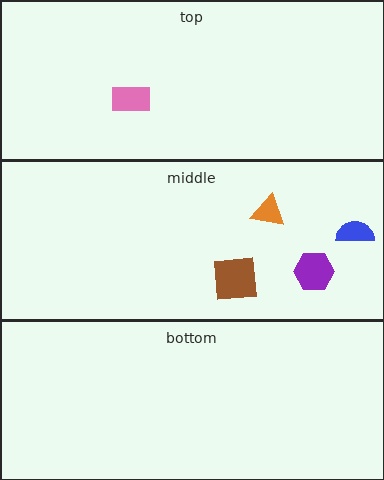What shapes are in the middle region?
The brown square, the purple hexagon, the blue semicircle, the orange triangle.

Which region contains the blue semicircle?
The middle region.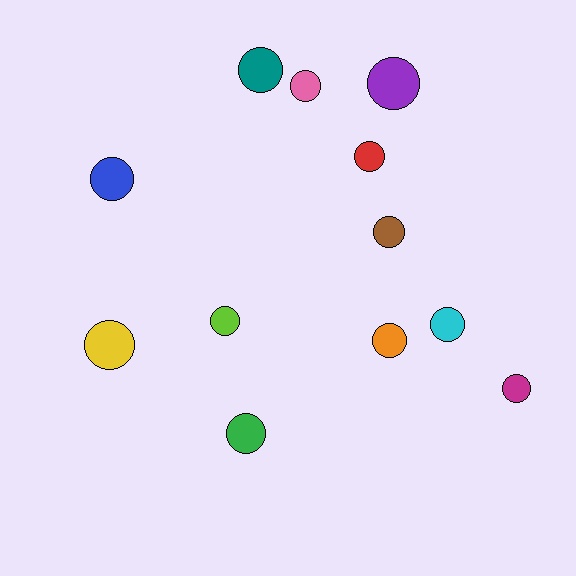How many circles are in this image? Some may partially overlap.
There are 12 circles.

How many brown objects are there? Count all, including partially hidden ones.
There is 1 brown object.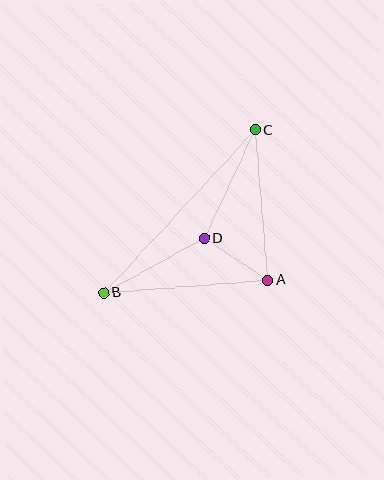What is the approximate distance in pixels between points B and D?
The distance between B and D is approximately 114 pixels.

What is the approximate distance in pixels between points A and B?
The distance between A and B is approximately 165 pixels.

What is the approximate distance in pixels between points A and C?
The distance between A and C is approximately 151 pixels.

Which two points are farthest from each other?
Points B and C are farthest from each other.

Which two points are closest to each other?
Points A and D are closest to each other.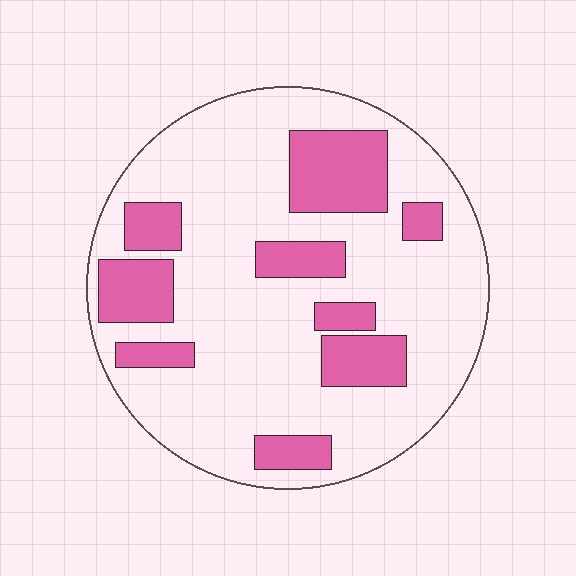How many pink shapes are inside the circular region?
9.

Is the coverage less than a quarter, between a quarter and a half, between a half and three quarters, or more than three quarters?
Less than a quarter.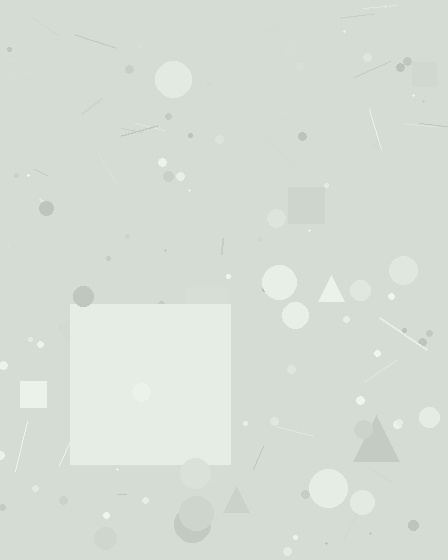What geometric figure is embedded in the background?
A square is embedded in the background.